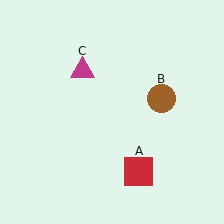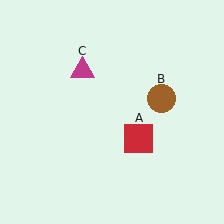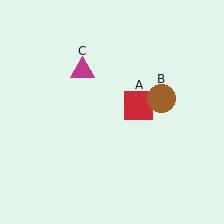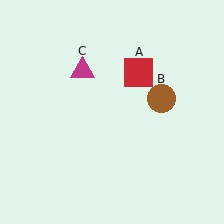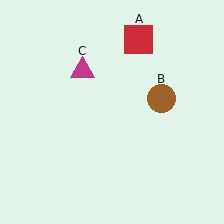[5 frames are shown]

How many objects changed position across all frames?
1 object changed position: red square (object A).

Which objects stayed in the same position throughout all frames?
Brown circle (object B) and magenta triangle (object C) remained stationary.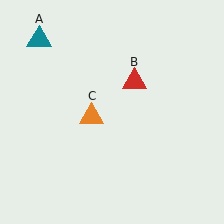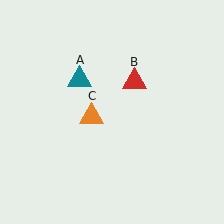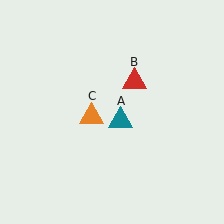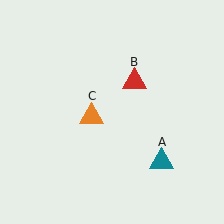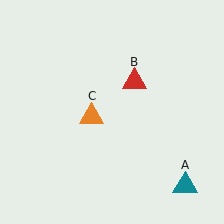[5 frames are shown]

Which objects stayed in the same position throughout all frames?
Red triangle (object B) and orange triangle (object C) remained stationary.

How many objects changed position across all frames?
1 object changed position: teal triangle (object A).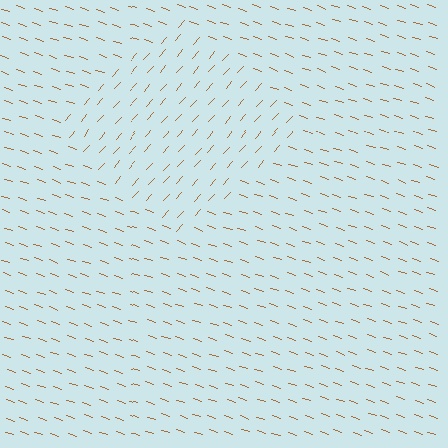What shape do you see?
I see a diamond.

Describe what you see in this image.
The image is filled with small brown line segments. A diamond region in the image has lines oriented differently from the surrounding lines, creating a visible texture boundary.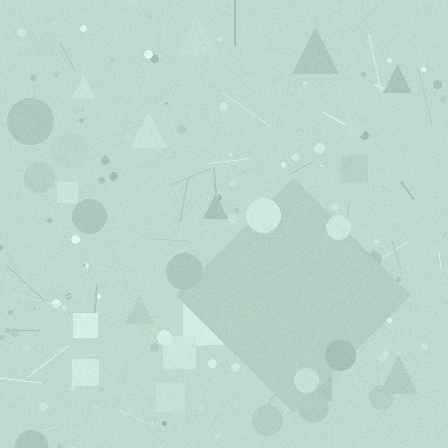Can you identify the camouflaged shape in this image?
The camouflaged shape is a diamond.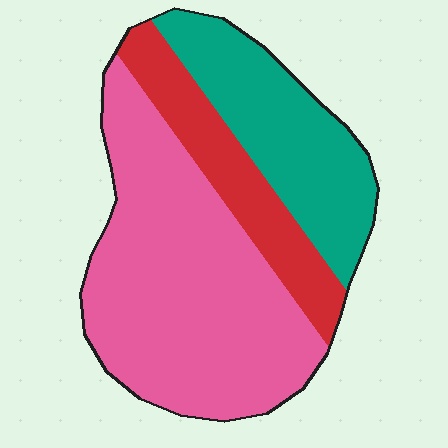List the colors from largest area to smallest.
From largest to smallest: pink, teal, red.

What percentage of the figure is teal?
Teal covers around 25% of the figure.